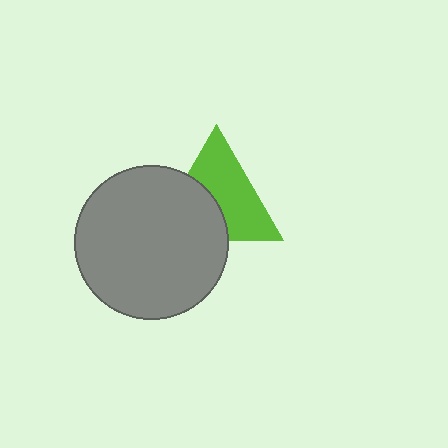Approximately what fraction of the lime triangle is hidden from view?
Roughly 41% of the lime triangle is hidden behind the gray circle.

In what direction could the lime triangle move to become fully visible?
The lime triangle could move toward the upper-right. That would shift it out from behind the gray circle entirely.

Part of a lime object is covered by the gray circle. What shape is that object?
It is a triangle.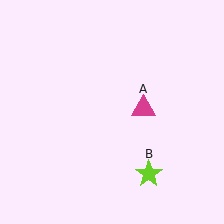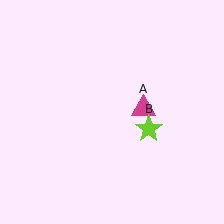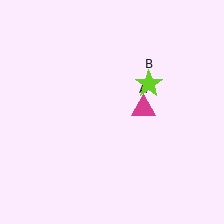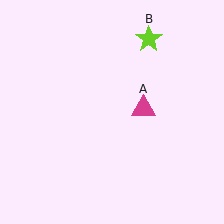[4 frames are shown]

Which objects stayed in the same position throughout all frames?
Magenta triangle (object A) remained stationary.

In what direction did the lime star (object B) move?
The lime star (object B) moved up.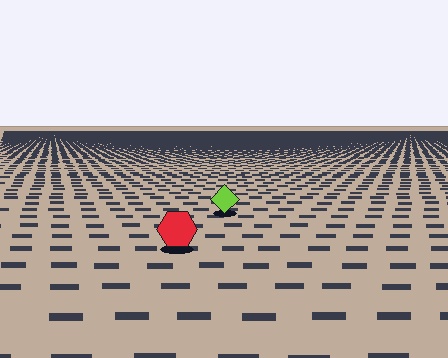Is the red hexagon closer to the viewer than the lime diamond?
Yes. The red hexagon is closer — you can tell from the texture gradient: the ground texture is coarser near it.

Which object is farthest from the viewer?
The lime diamond is farthest from the viewer. It appears smaller and the ground texture around it is denser.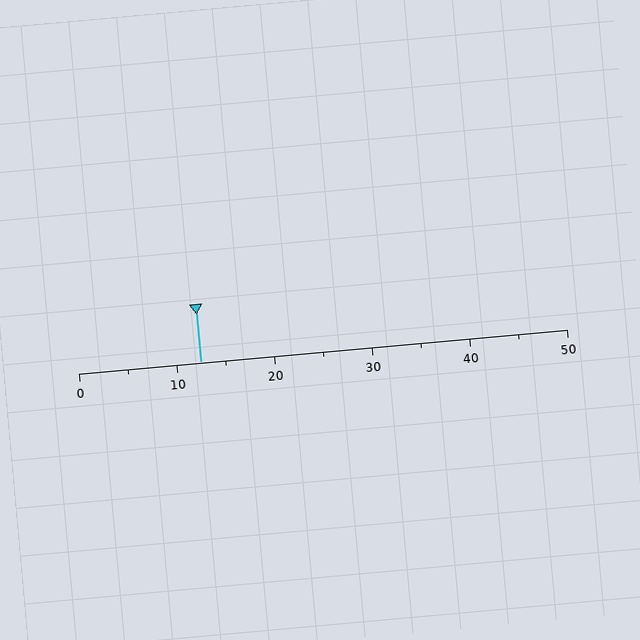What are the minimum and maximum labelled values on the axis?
The axis runs from 0 to 50.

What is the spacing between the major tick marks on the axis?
The major ticks are spaced 10 apart.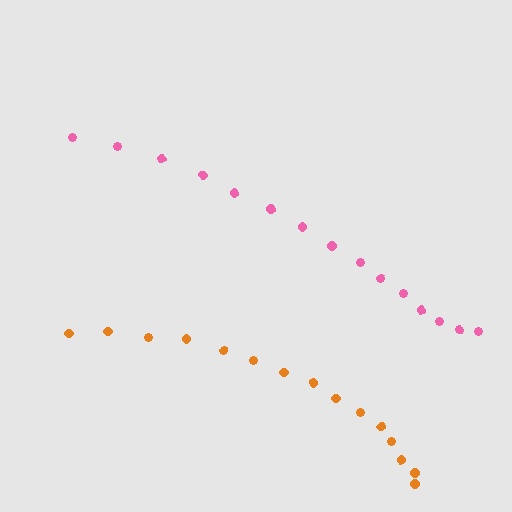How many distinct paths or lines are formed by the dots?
There are 2 distinct paths.